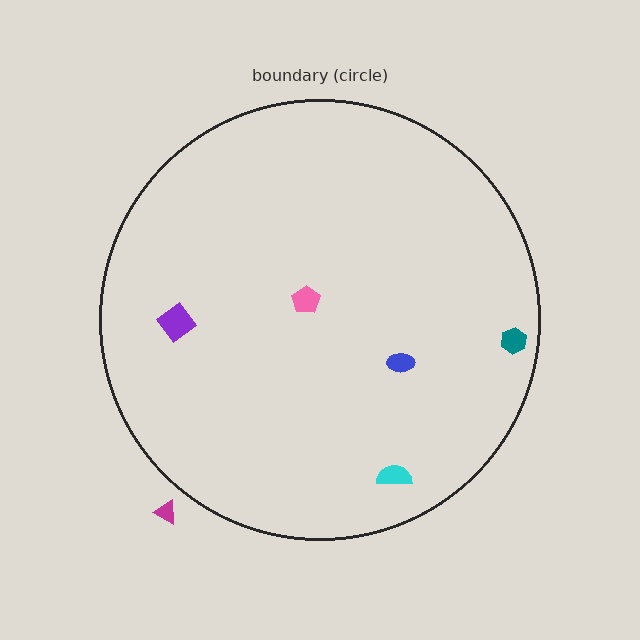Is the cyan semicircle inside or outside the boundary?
Inside.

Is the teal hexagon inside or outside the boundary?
Inside.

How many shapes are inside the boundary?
5 inside, 1 outside.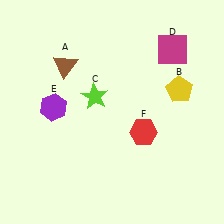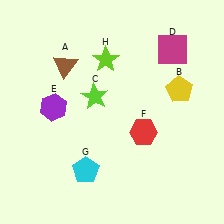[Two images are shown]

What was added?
A cyan pentagon (G), a lime star (H) were added in Image 2.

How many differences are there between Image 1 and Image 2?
There are 2 differences between the two images.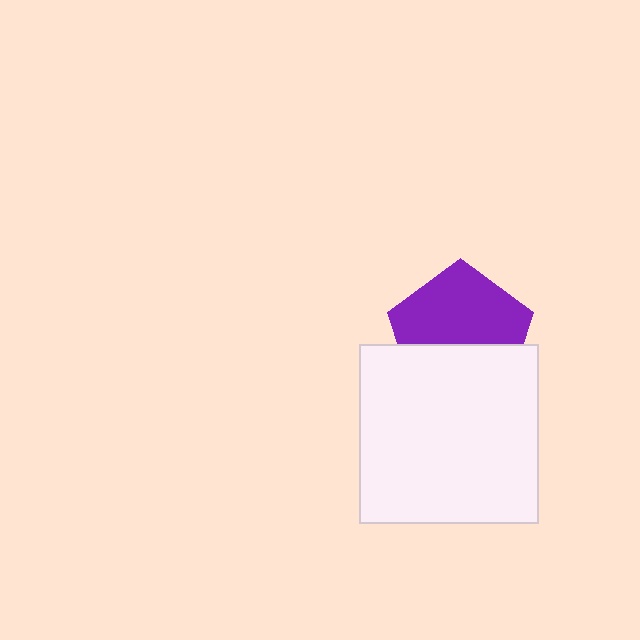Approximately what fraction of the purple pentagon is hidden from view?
Roughly 42% of the purple pentagon is hidden behind the white square.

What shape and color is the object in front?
The object in front is a white square.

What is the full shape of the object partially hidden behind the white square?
The partially hidden object is a purple pentagon.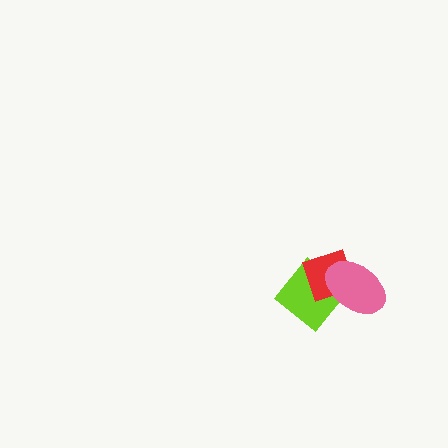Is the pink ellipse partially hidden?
No, no other shape covers it.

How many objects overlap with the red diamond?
2 objects overlap with the red diamond.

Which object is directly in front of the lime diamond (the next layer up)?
The red diamond is directly in front of the lime diamond.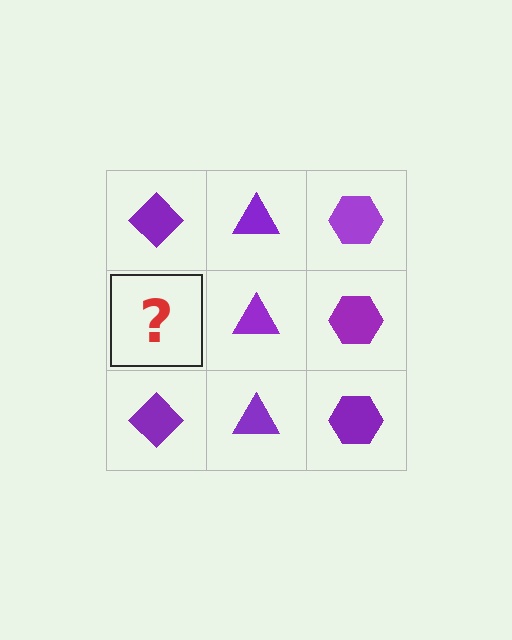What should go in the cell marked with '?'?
The missing cell should contain a purple diamond.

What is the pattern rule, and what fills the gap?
The rule is that each column has a consistent shape. The gap should be filled with a purple diamond.